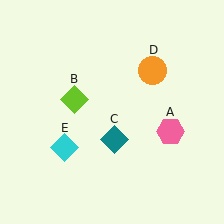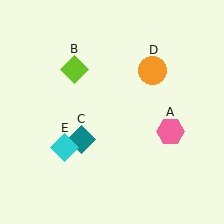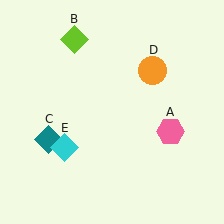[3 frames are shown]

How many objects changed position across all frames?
2 objects changed position: lime diamond (object B), teal diamond (object C).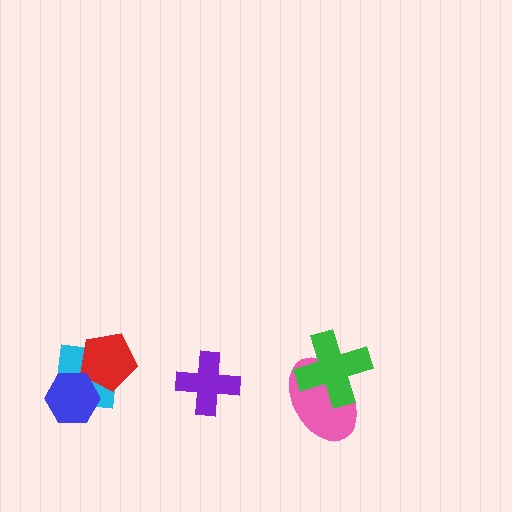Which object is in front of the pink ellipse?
The green cross is in front of the pink ellipse.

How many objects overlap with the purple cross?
0 objects overlap with the purple cross.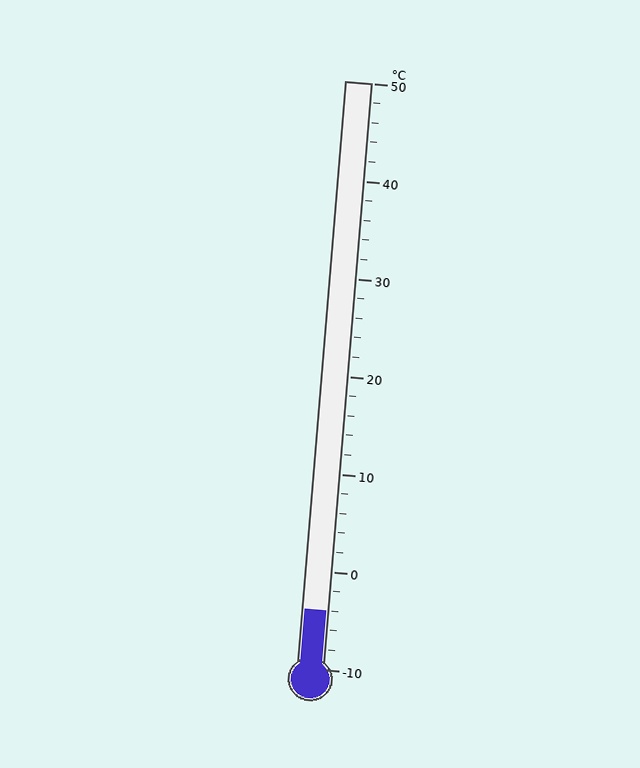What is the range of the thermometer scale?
The thermometer scale ranges from -10°C to 50°C.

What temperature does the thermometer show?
The thermometer shows approximately -4°C.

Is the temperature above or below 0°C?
The temperature is below 0°C.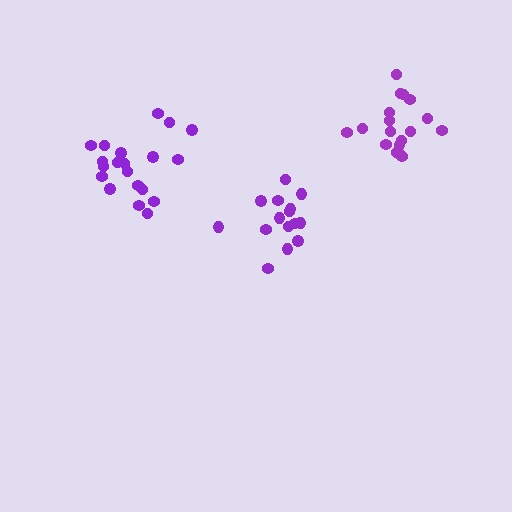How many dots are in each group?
Group 1: 15 dots, Group 2: 20 dots, Group 3: 18 dots (53 total).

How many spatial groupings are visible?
There are 3 spatial groupings.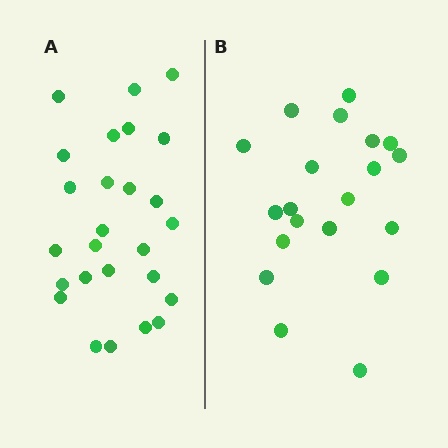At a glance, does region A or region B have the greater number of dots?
Region A (the left region) has more dots.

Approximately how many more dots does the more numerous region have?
Region A has about 6 more dots than region B.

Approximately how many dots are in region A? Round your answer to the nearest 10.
About 30 dots. (The exact count is 26, which rounds to 30.)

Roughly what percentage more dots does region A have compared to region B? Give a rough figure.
About 30% more.